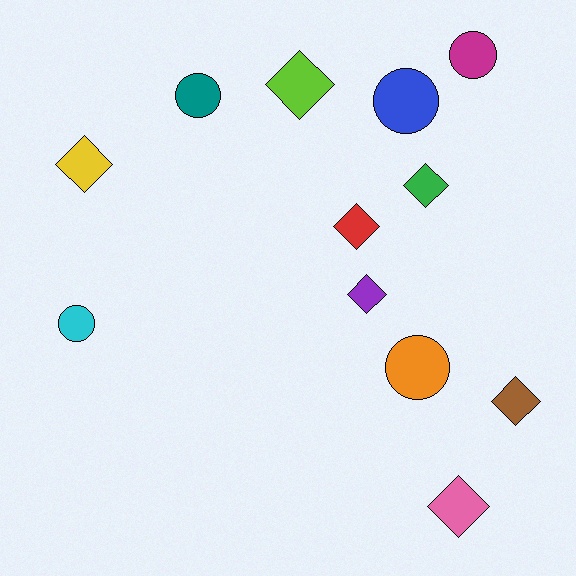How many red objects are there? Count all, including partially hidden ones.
There is 1 red object.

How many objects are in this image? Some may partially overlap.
There are 12 objects.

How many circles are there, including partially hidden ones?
There are 5 circles.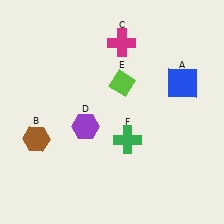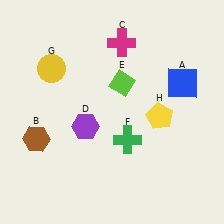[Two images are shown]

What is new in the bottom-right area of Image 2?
A yellow pentagon (H) was added in the bottom-right area of Image 2.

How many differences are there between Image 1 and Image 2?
There are 2 differences between the two images.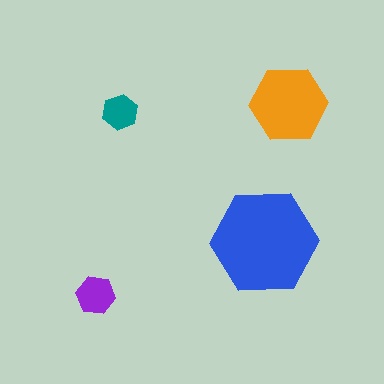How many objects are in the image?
There are 4 objects in the image.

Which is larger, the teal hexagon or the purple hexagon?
The purple one.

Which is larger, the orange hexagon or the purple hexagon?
The orange one.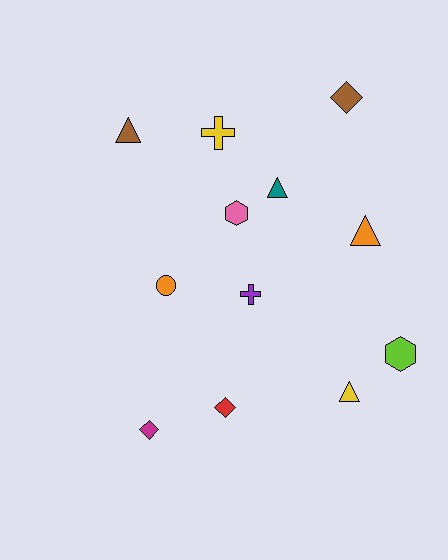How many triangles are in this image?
There are 4 triangles.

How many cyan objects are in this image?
There are no cyan objects.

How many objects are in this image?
There are 12 objects.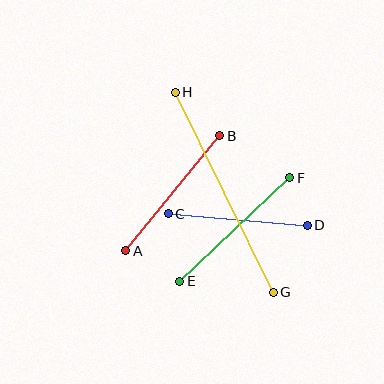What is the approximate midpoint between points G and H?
The midpoint is at approximately (224, 192) pixels.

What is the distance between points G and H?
The distance is approximately 223 pixels.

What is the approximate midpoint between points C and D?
The midpoint is at approximately (238, 219) pixels.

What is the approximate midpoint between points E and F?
The midpoint is at approximately (235, 230) pixels.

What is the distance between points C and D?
The distance is approximately 140 pixels.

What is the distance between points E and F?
The distance is approximately 151 pixels.